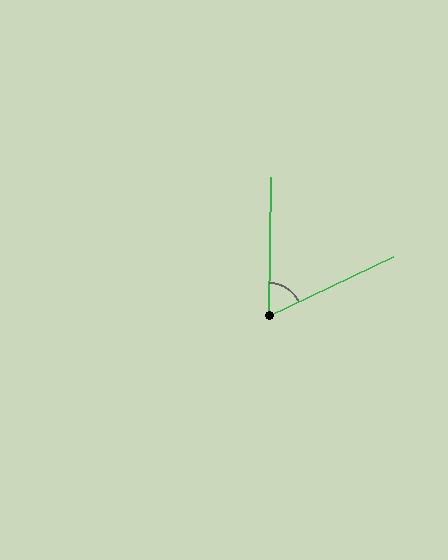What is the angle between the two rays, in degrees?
Approximately 63 degrees.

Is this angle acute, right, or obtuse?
It is acute.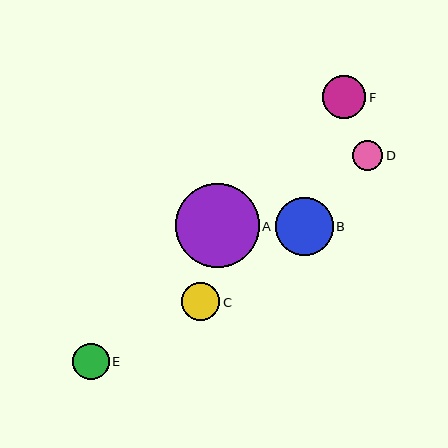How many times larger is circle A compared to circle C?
Circle A is approximately 2.2 times the size of circle C.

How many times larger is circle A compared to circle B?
Circle A is approximately 1.4 times the size of circle B.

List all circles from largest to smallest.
From largest to smallest: A, B, F, C, E, D.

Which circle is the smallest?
Circle D is the smallest with a size of approximately 30 pixels.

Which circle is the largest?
Circle A is the largest with a size of approximately 84 pixels.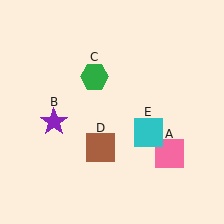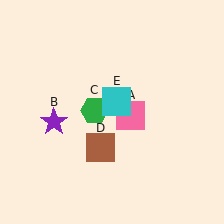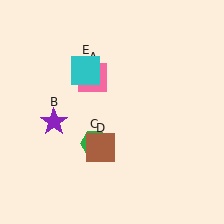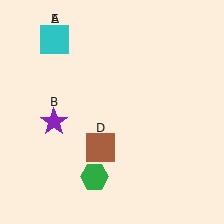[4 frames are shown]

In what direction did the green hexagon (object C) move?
The green hexagon (object C) moved down.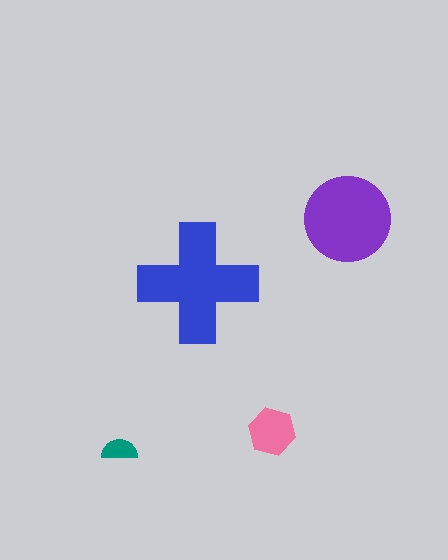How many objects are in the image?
There are 4 objects in the image.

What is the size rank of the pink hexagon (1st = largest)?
3rd.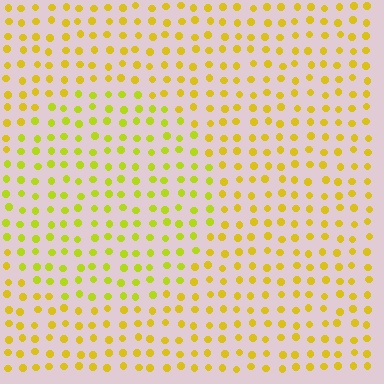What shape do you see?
I see a circle.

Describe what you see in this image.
The image is filled with small yellow elements in a uniform arrangement. A circle-shaped region is visible where the elements are tinted to a slightly different hue, forming a subtle color boundary.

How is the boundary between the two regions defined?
The boundary is defined purely by a slight shift in hue (about 21 degrees). Spacing, size, and orientation are identical on both sides.